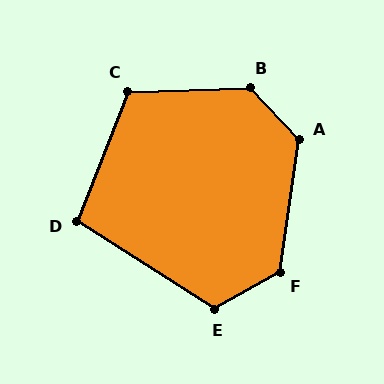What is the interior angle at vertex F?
Approximately 127 degrees (obtuse).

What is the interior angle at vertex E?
Approximately 118 degrees (obtuse).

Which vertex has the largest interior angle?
B, at approximately 132 degrees.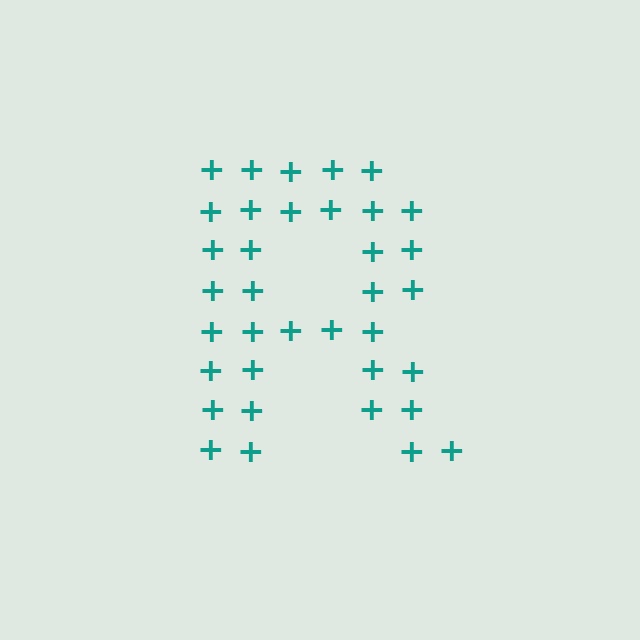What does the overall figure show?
The overall figure shows the letter R.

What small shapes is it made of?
It is made of small plus signs.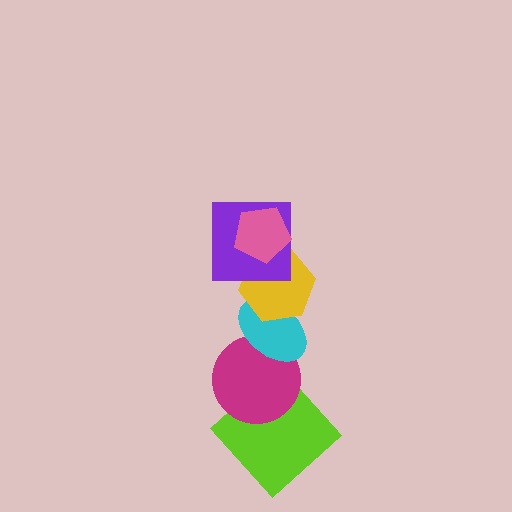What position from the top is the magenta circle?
The magenta circle is 5th from the top.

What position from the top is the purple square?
The purple square is 2nd from the top.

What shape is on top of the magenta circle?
The cyan ellipse is on top of the magenta circle.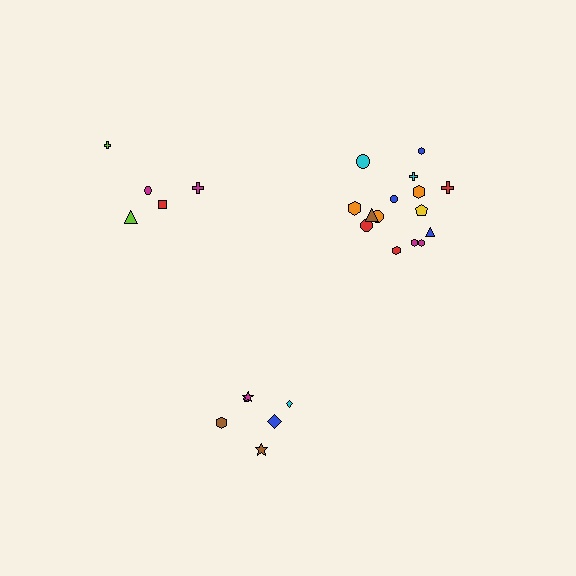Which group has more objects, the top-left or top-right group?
The top-right group.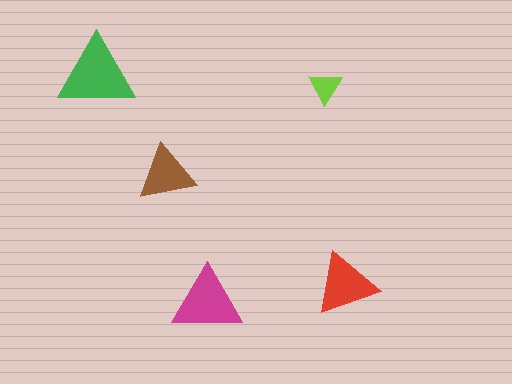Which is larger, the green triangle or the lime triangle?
The green one.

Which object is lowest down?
The magenta triangle is bottommost.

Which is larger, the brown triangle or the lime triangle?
The brown one.